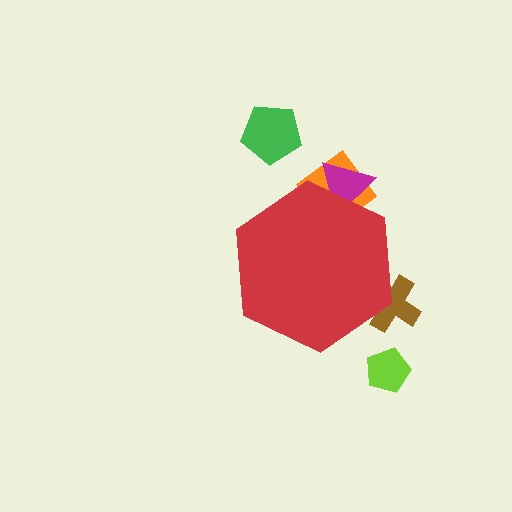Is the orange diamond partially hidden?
Yes, the orange diamond is partially hidden behind the red hexagon.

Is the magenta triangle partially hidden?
Yes, the magenta triangle is partially hidden behind the red hexagon.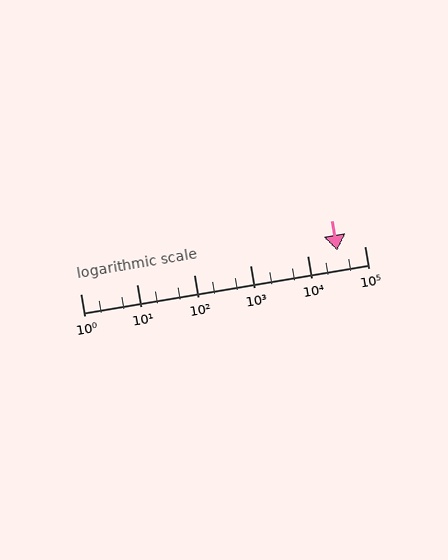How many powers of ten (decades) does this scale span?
The scale spans 5 decades, from 1 to 100000.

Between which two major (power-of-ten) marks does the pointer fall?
The pointer is between 10000 and 100000.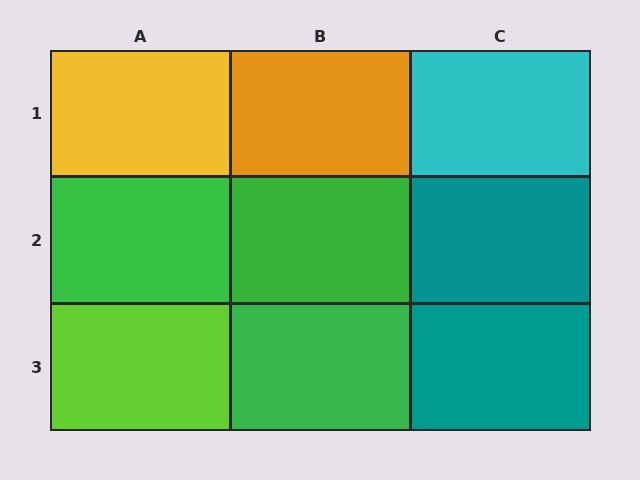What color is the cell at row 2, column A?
Green.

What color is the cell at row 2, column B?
Green.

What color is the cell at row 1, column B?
Orange.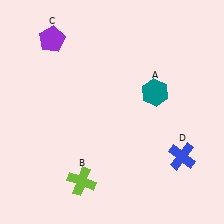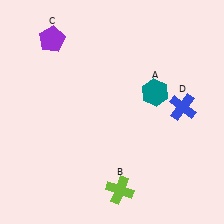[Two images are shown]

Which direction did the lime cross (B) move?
The lime cross (B) moved right.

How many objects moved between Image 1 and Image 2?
2 objects moved between the two images.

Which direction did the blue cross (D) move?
The blue cross (D) moved up.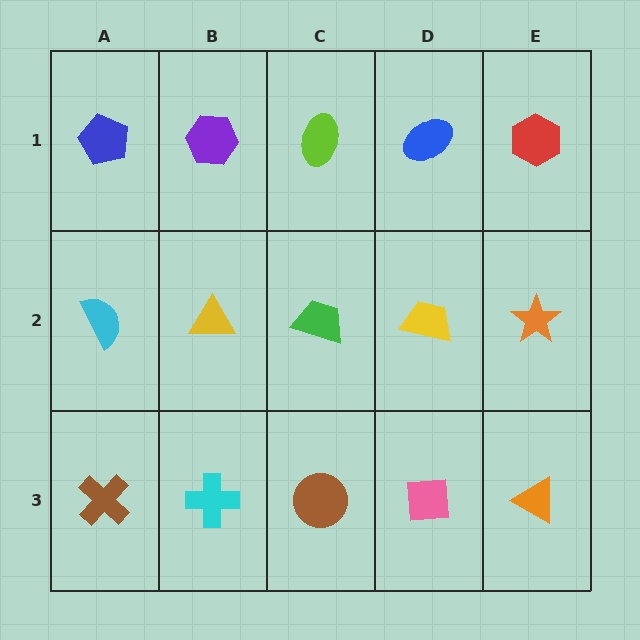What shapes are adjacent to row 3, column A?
A cyan semicircle (row 2, column A), a cyan cross (row 3, column B).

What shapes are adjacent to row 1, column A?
A cyan semicircle (row 2, column A), a purple hexagon (row 1, column B).